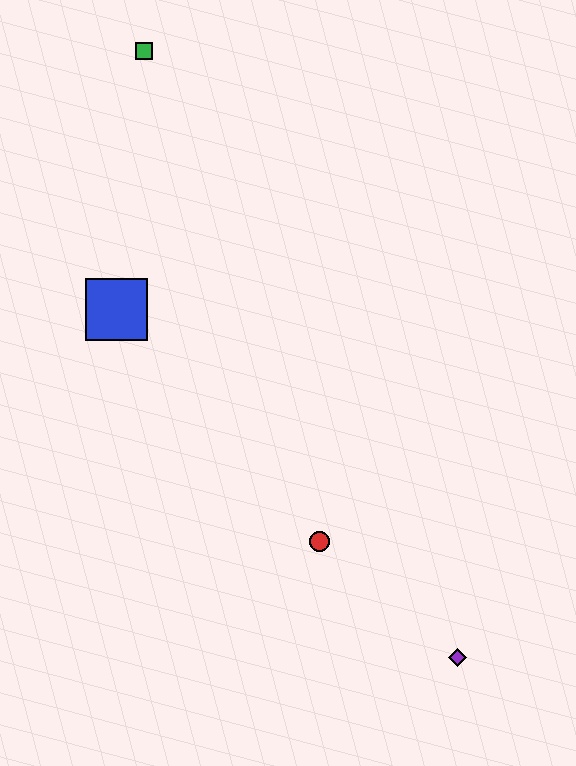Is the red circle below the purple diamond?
No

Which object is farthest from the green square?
The purple diamond is farthest from the green square.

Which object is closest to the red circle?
The purple diamond is closest to the red circle.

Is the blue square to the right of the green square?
No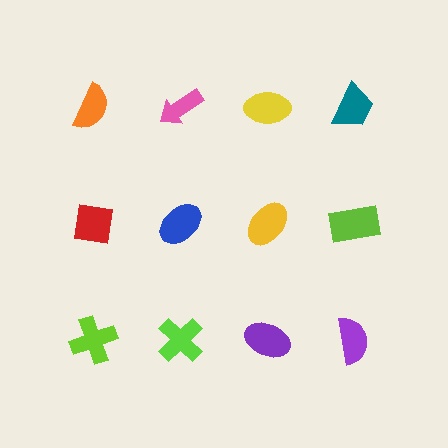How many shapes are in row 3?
4 shapes.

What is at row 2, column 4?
A lime rectangle.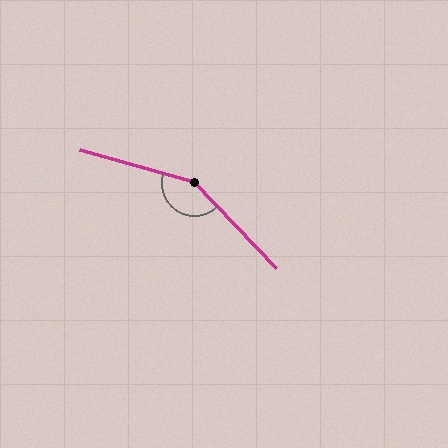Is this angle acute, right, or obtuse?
It is obtuse.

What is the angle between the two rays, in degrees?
Approximately 150 degrees.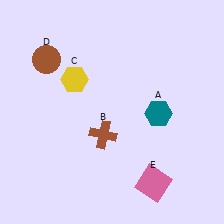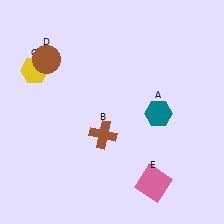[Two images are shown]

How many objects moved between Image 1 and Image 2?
1 object moved between the two images.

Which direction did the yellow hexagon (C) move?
The yellow hexagon (C) moved left.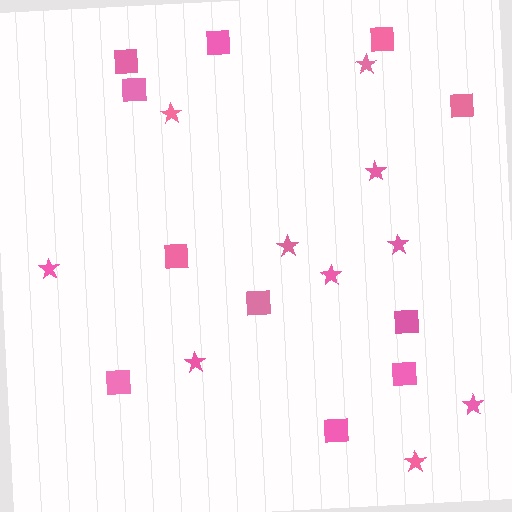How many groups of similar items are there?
There are 2 groups: one group of squares (11) and one group of stars (10).